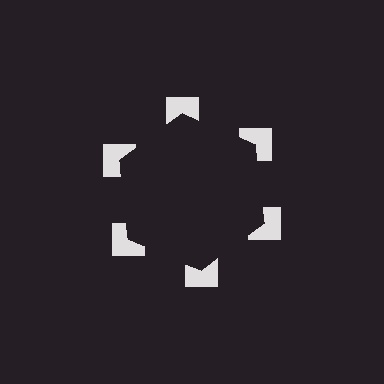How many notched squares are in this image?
There are 6 — one at each vertex of the illusory hexagon.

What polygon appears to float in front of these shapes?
An illusory hexagon — its edges are inferred from the aligned wedge cuts in the notched squares, not physically drawn.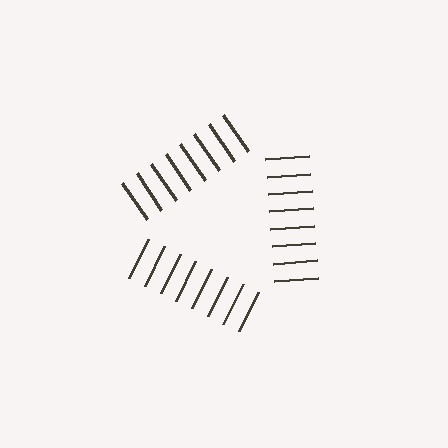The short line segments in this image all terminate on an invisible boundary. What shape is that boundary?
An illusory triangle — the line segments terminate on its edges but no continuous stroke is drawn.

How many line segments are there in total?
24 — 8 along each of the 3 edges.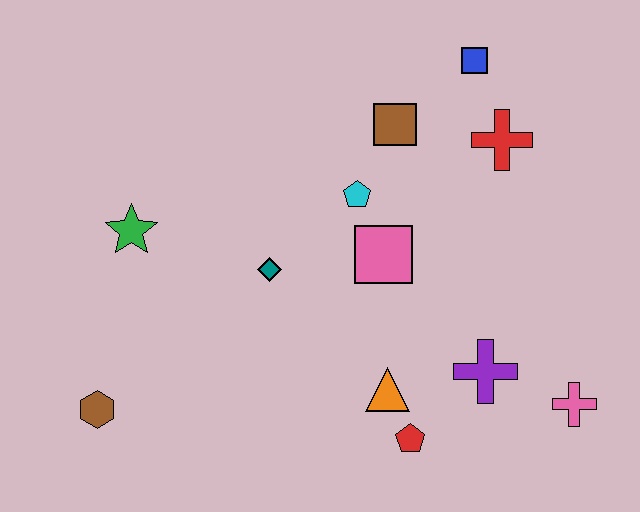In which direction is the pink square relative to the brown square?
The pink square is below the brown square.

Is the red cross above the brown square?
No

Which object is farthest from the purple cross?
The brown hexagon is farthest from the purple cross.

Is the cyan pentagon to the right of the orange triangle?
No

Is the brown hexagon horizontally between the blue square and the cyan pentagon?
No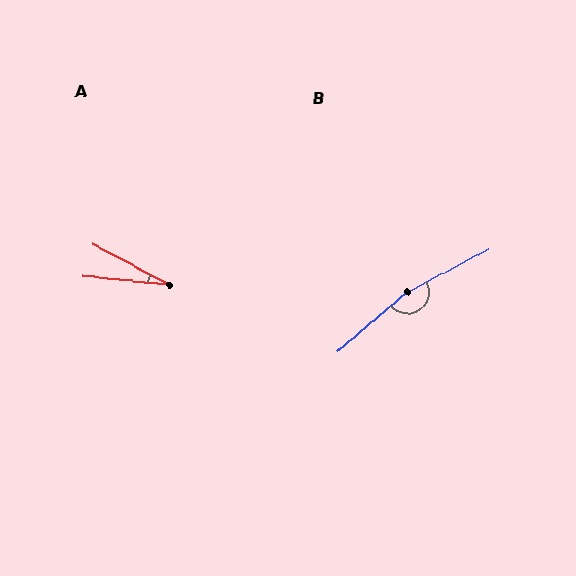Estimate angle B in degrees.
Approximately 167 degrees.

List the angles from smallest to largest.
A (22°), B (167°).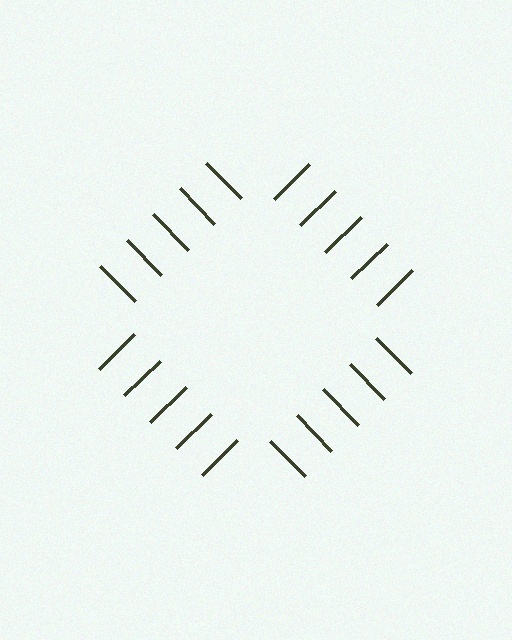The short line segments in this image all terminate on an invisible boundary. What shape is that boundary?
An illusory square — the line segments terminate on its edges but no continuous stroke is drawn.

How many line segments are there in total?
20 — 5 along each of the 4 edges.